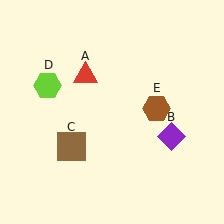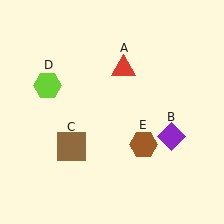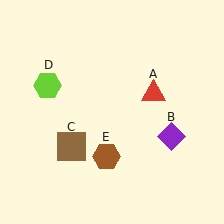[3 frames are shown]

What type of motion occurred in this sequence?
The red triangle (object A), brown hexagon (object E) rotated clockwise around the center of the scene.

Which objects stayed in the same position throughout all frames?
Purple diamond (object B) and brown square (object C) and lime hexagon (object D) remained stationary.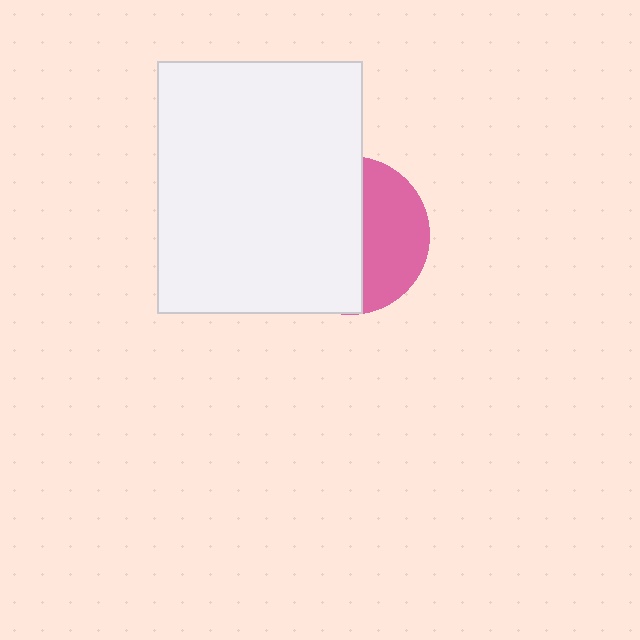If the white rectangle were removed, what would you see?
You would see the complete pink circle.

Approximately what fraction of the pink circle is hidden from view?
Roughly 61% of the pink circle is hidden behind the white rectangle.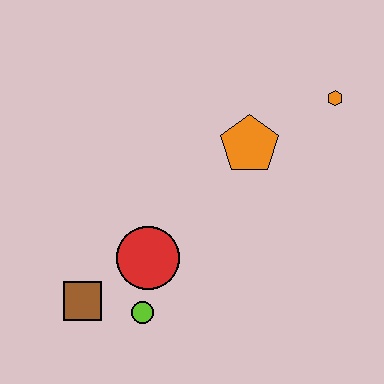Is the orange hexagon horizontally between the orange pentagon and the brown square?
No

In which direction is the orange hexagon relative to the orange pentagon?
The orange hexagon is to the right of the orange pentagon.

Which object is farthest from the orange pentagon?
The brown square is farthest from the orange pentagon.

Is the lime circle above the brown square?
No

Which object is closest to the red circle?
The lime circle is closest to the red circle.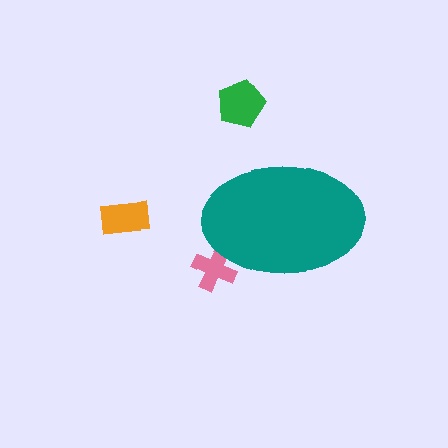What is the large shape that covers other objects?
A teal ellipse.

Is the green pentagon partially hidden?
No, the green pentagon is fully visible.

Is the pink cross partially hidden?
Yes, the pink cross is partially hidden behind the teal ellipse.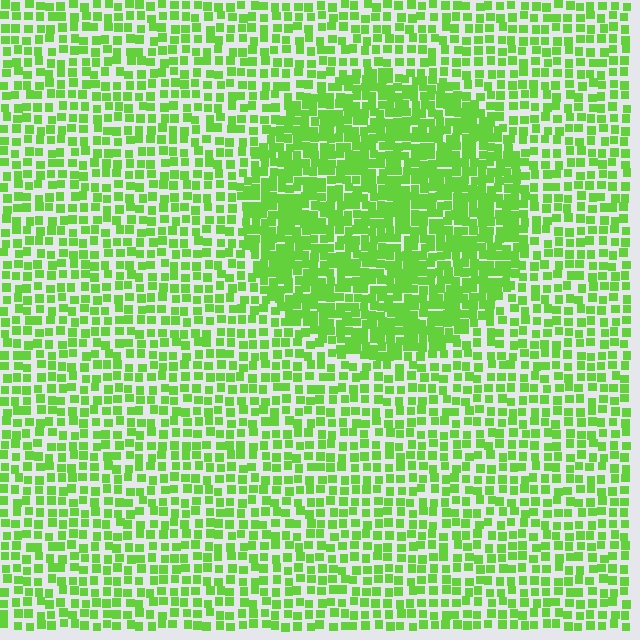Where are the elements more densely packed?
The elements are more densely packed inside the circle boundary.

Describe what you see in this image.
The image contains small lime elements arranged at two different densities. A circle-shaped region is visible where the elements are more densely packed than the surrounding area.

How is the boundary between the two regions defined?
The boundary is defined by a change in element density (approximately 1.8x ratio). All elements are the same color, size, and shape.